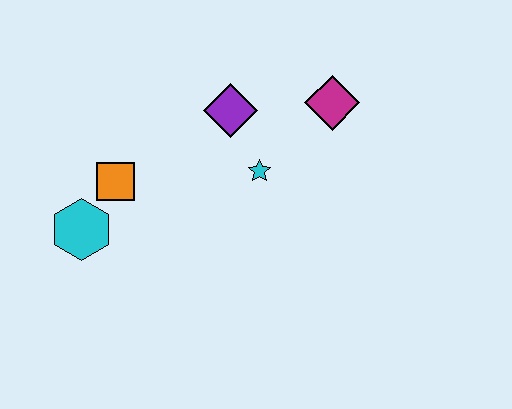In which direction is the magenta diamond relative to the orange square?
The magenta diamond is to the right of the orange square.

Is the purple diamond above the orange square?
Yes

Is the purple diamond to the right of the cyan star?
No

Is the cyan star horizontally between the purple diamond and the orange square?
No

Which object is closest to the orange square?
The cyan hexagon is closest to the orange square.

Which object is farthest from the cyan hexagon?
The magenta diamond is farthest from the cyan hexagon.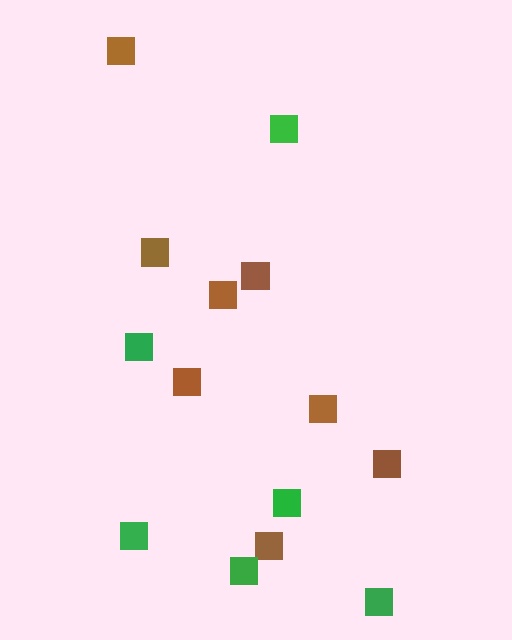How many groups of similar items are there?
There are 2 groups: one group of brown squares (8) and one group of green squares (6).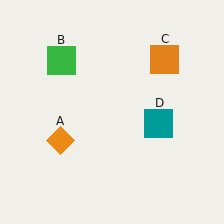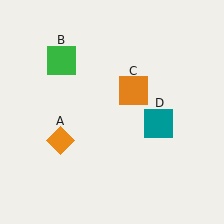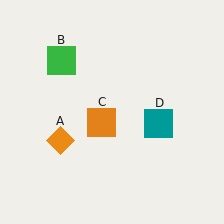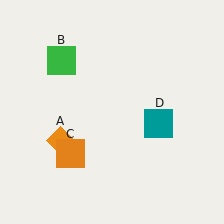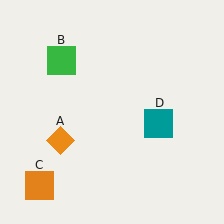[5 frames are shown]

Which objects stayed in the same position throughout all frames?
Orange diamond (object A) and green square (object B) and teal square (object D) remained stationary.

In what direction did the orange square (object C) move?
The orange square (object C) moved down and to the left.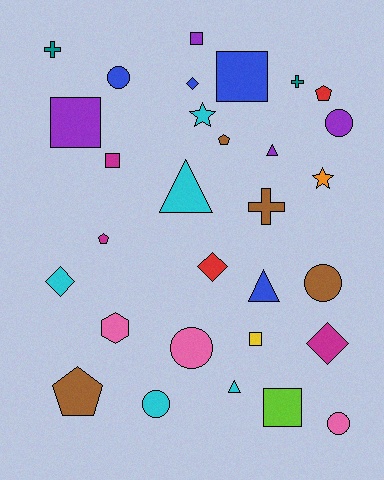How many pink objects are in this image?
There are 3 pink objects.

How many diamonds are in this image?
There are 4 diamonds.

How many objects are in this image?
There are 30 objects.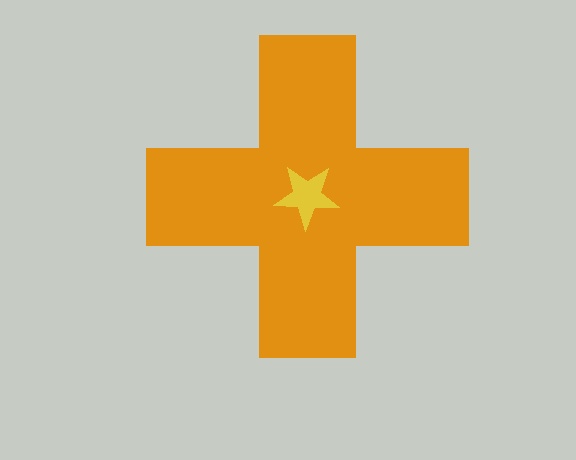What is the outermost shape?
The orange cross.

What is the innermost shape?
The yellow star.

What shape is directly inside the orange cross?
The yellow star.